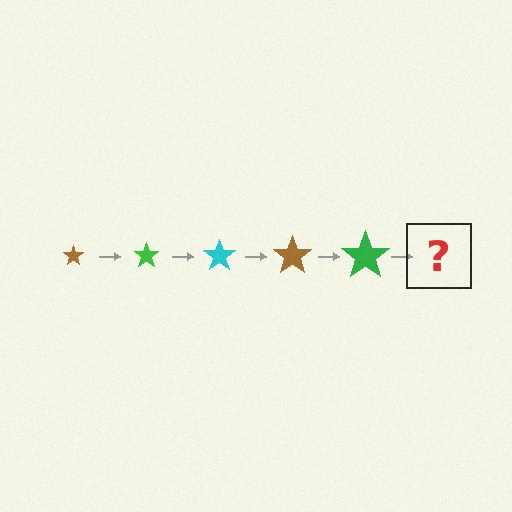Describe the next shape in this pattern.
It should be a cyan star, larger than the previous one.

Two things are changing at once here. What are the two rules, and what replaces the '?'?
The two rules are that the star grows larger each step and the color cycles through brown, green, and cyan. The '?' should be a cyan star, larger than the previous one.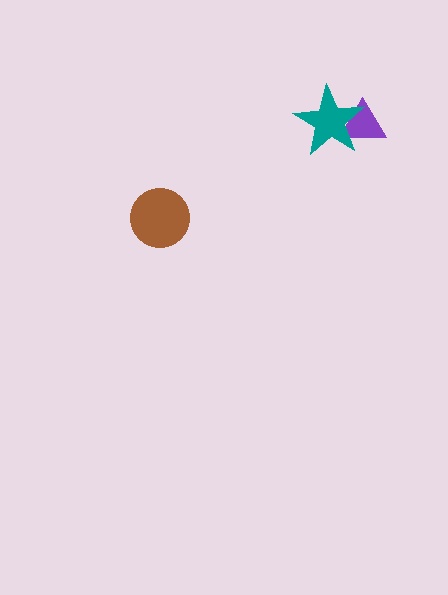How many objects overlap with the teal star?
1 object overlaps with the teal star.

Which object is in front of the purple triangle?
The teal star is in front of the purple triangle.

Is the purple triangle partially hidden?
Yes, it is partially covered by another shape.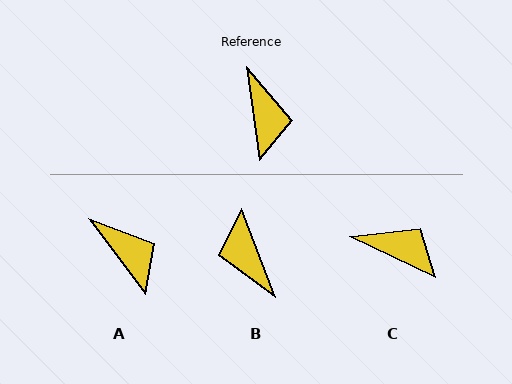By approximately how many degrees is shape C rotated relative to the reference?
Approximately 56 degrees counter-clockwise.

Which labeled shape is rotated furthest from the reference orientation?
B, about 166 degrees away.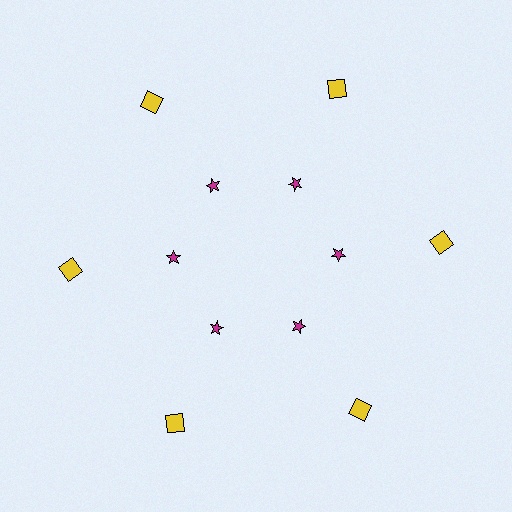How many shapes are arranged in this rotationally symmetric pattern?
There are 12 shapes, arranged in 6 groups of 2.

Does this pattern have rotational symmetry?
Yes, this pattern has 6-fold rotational symmetry. It looks the same after rotating 60 degrees around the center.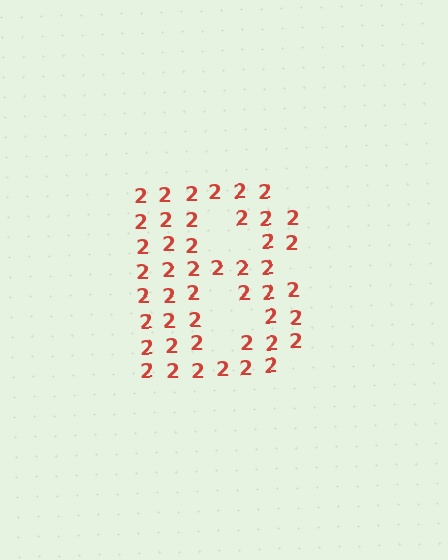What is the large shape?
The large shape is the letter B.